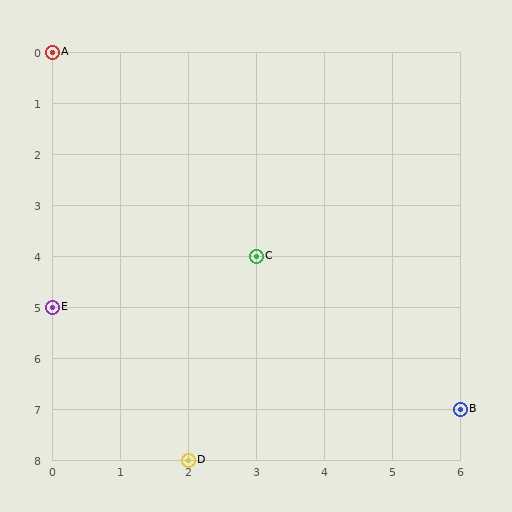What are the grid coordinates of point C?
Point C is at grid coordinates (3, 4).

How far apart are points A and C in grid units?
Points A and C are 3 columns and 4 rows apart (about 5.0 grid units diagonally).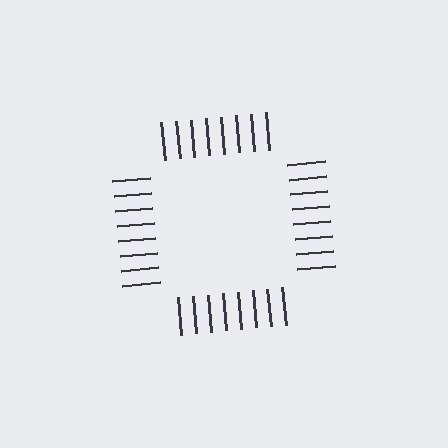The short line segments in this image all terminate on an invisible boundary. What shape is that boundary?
An illusory square — the line segments terminate on its edges but no continuous stroke is drawn.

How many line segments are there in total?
32 — 8 along each of the 4 edges.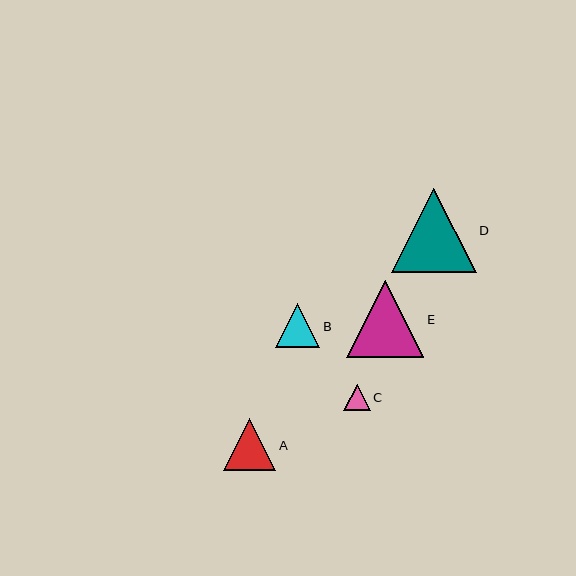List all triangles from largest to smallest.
From largest to smallest: D, E, A, B, C.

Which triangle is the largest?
Triangle D is the largest with a size of approximately 85 pixels.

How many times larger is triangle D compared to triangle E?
Triangle D is approximately 1.1 times the size of triangle E.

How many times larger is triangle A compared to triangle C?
Triangle A is approximately 2.0 times the size of triangle C.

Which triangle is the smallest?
Triangle C is the smallest with a size of approximately 26 pixels.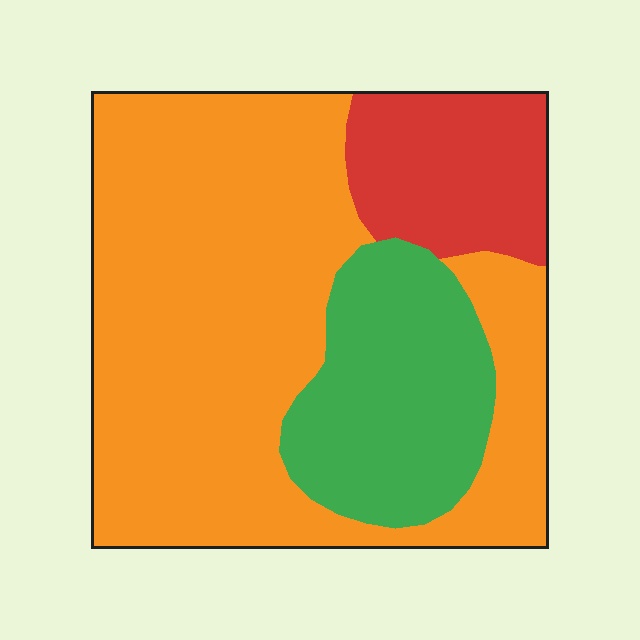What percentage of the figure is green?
Green covers about 20% of the figure.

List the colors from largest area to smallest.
From largest to smallest: orange, green, red.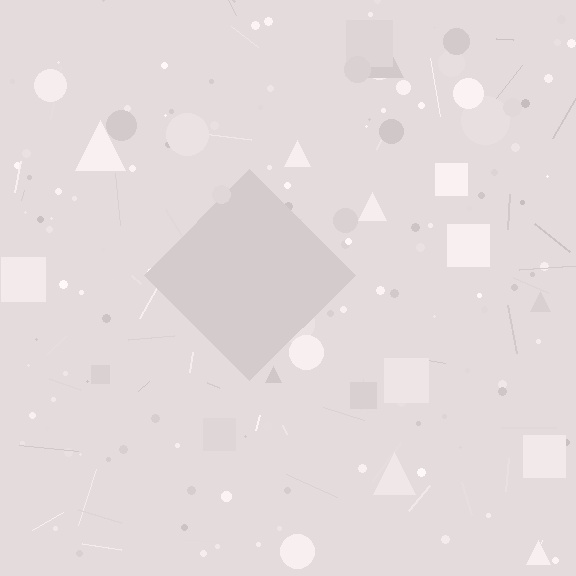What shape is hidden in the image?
A diamond is hidden in the image.